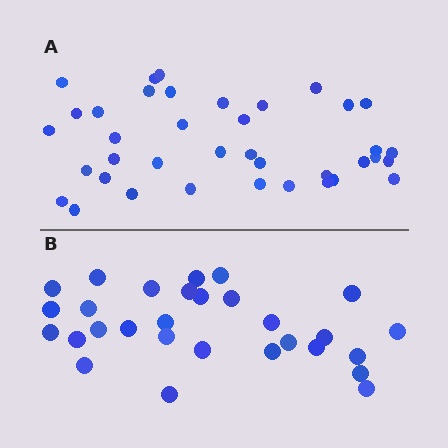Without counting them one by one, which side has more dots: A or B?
Region A (the top region) has more dots.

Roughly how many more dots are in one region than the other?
Region A has roughly 8 or so more dots than region B.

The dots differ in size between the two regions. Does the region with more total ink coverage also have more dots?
No. Region B has more total ink coverage because its dots are larger, but region A actually contains more individual dots. Total area can be misleading — the number of items is what matters here.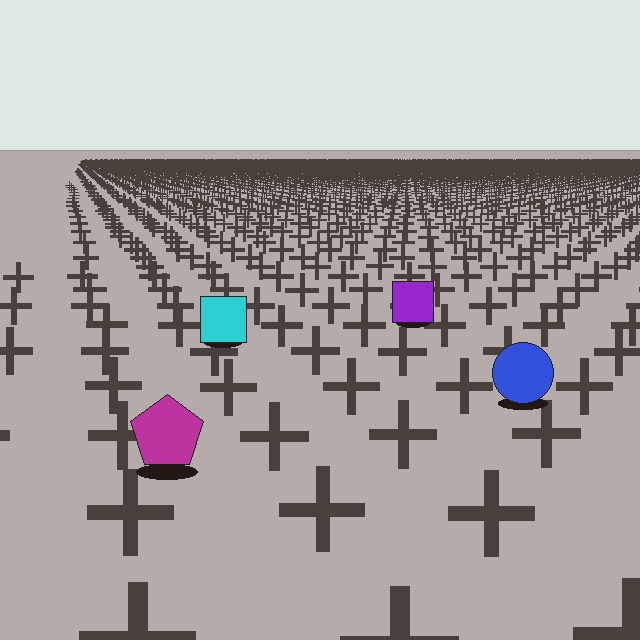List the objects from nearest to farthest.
From nearest to farthest: the magenta pentagon, the blue circle, the cyan square, the purple square.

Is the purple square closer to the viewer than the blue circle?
No. The blue circle is closer — you can tell from the texture gradient: the ground texture is coarser near it.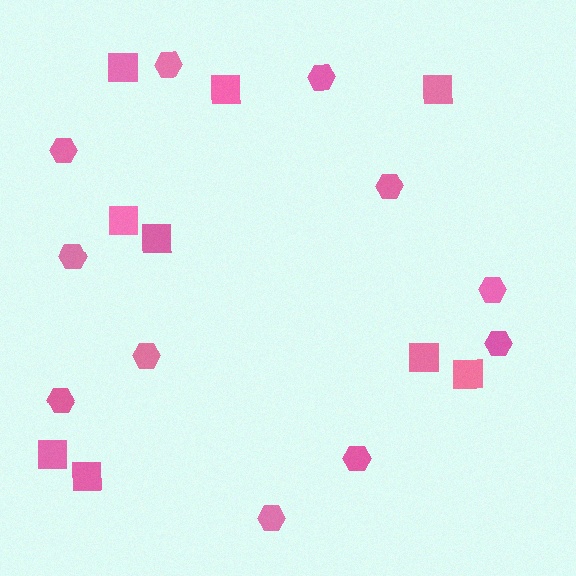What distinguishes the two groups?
There are 2 groups: one group of hexagons (11) and one group of squares (9).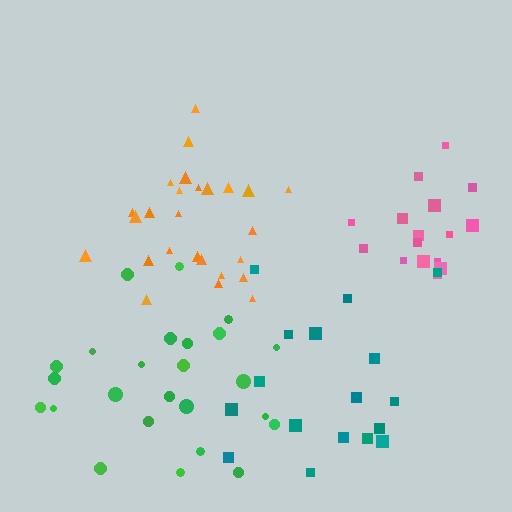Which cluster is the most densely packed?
Orange.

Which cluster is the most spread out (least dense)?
Teal.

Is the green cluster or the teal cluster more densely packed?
Green.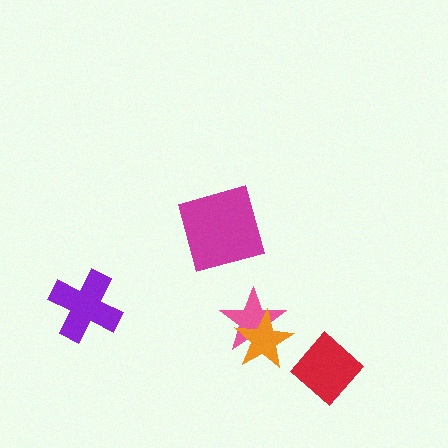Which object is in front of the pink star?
The orange star is in front of the pink star.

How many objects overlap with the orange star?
1 object overlaps with the orange star.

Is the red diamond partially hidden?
No, no other shape covers it.